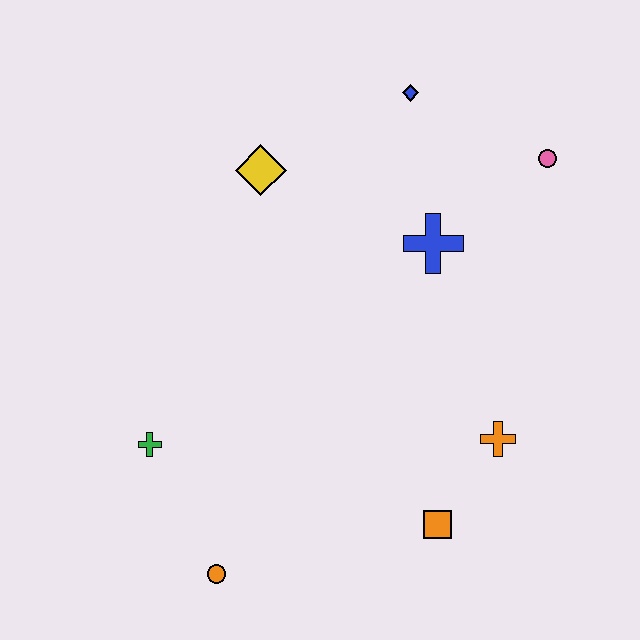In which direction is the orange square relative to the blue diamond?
The orange square is below the blue diamond.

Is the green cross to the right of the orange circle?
No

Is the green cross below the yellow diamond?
Yes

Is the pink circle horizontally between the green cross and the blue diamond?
No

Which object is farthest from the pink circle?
The orange circle is farthest from the pink circle.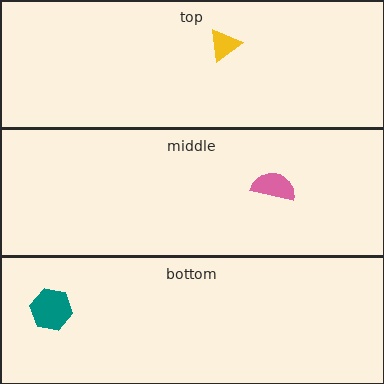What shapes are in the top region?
The yellow triangle.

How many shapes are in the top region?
1.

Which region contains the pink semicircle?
The middle region.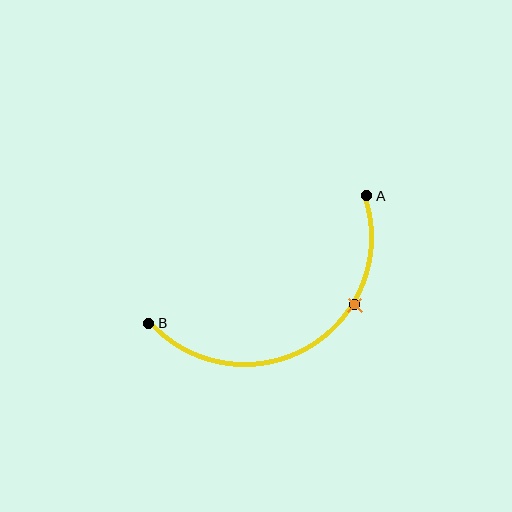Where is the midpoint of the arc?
The arc midpoint is the point on the curve farthest from the straight line joining A and B. It sits below that line.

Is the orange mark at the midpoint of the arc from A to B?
No. The orange mark lies on the arc but is closer to endpoint A. The arc midpoint would be at the point on the curve equidistant along the arc from both A and B.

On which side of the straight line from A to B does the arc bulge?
The arc bulges below the straight line connecting A and B.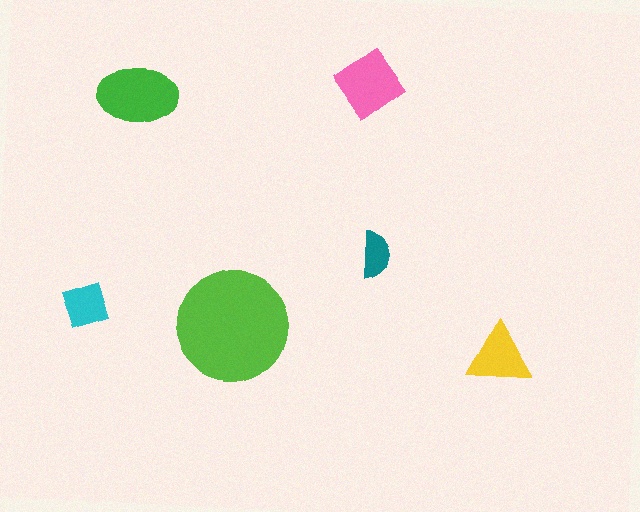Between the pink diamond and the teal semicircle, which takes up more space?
The pink diamond.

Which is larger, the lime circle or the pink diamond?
The lime circle.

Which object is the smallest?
The teal semicircle.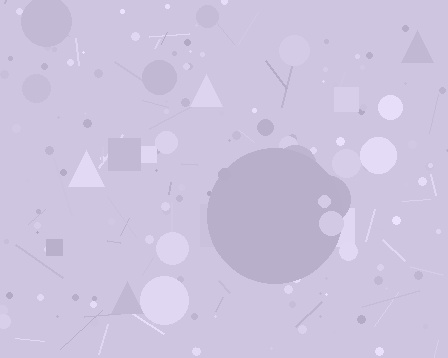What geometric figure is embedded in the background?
A circle is embedded in the background.